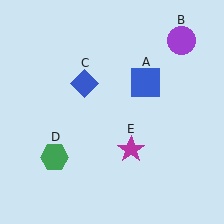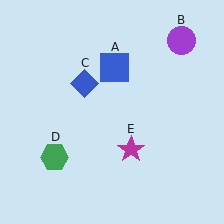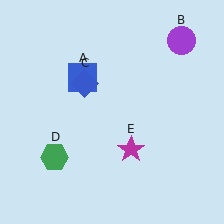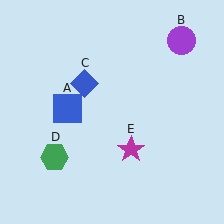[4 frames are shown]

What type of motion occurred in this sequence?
The blue square (object A) rotated counterclockwise around the center of the scene.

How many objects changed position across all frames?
1 object changed position: blue square (object A).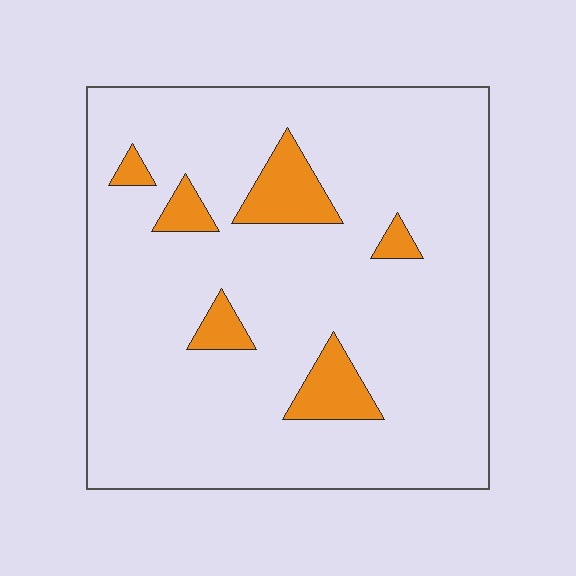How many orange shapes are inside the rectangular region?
6.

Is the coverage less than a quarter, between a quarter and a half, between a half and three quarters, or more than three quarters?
Less than a quarter.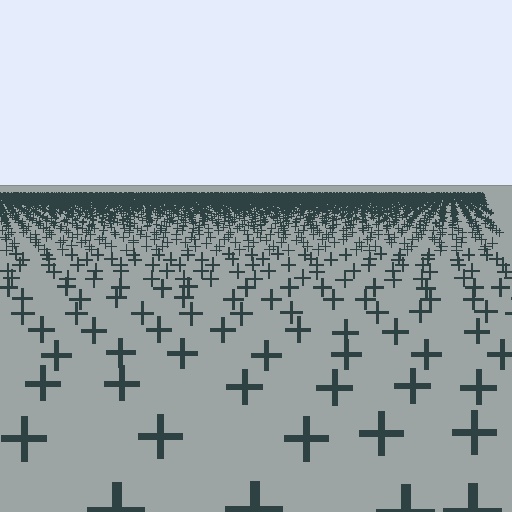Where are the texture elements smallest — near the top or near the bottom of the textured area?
Near the top.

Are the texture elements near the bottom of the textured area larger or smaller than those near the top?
Larger. Near the bottom, elements are closer to the viewer and appear at a bigger on-screen size.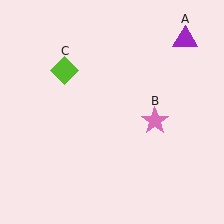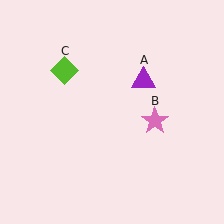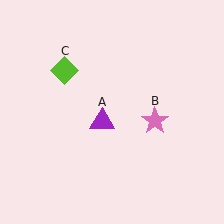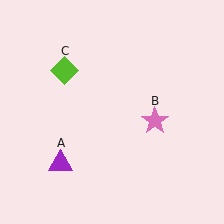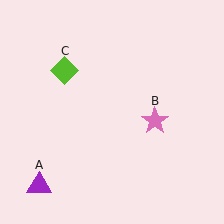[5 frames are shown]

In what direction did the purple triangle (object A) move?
The purple triangle (object A) moved down and to the left.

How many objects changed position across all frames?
1 object changed position: purple triangle (object A).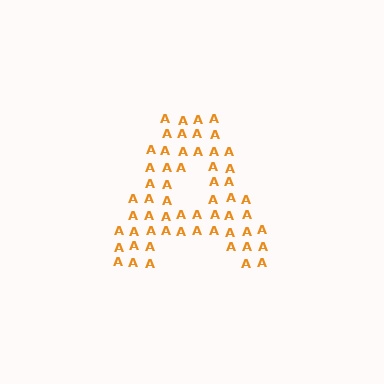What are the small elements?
The small elements are letter A's.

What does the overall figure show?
The overall figure shows the letter A.